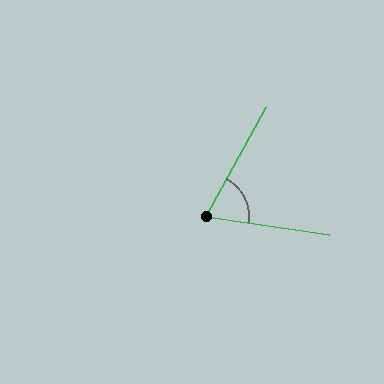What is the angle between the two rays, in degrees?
Approximately 69 degrees.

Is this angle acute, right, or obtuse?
It is acute.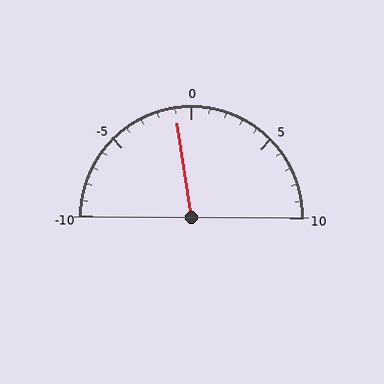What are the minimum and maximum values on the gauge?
The gauge ranges from -10 to 10.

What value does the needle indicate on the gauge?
The needle indicates approximately -1.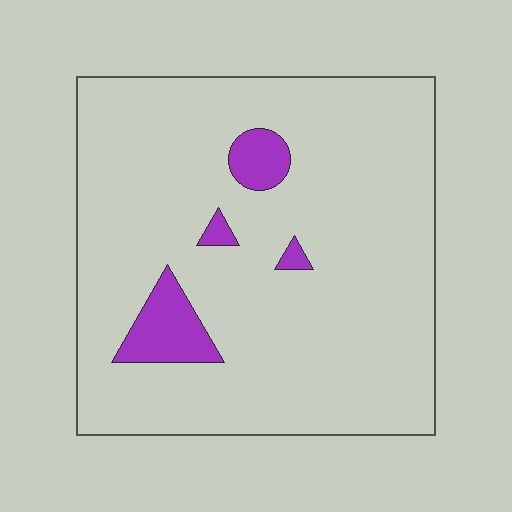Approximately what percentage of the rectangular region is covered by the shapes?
Approximately 10%.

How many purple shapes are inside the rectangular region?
4.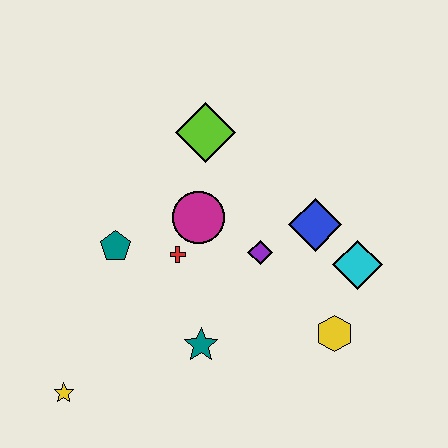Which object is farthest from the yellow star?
The cyan diamond is farthest from the yellow star.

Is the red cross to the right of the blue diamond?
No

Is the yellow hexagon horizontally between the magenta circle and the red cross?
No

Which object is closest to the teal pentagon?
The red cross is closest to the teal pentagon.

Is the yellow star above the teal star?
No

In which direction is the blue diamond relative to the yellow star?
The blue diamond is to the right of the yellow star.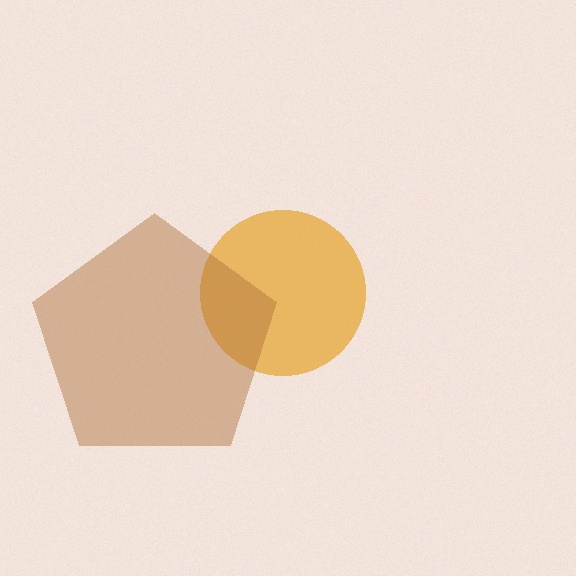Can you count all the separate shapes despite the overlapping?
Yes, there are 2 separate shapes.